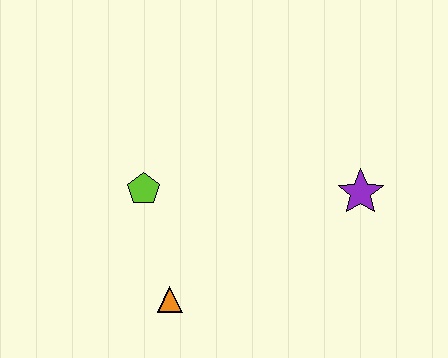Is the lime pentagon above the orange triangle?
Yes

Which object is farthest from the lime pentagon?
The purple star is farthest from the lime pentagon.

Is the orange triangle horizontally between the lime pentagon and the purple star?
Yes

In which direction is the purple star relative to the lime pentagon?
The purple star is to the right of the lime pentagon.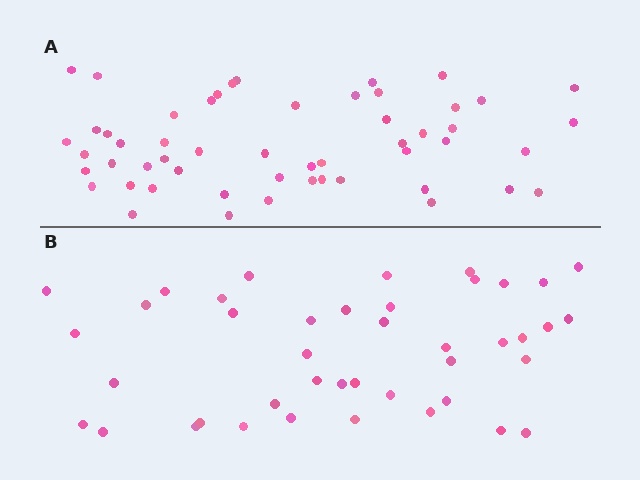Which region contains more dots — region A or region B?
Region A (the top region) has more dots.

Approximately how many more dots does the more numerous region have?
Region A has roughly 12 or so more dots than region B.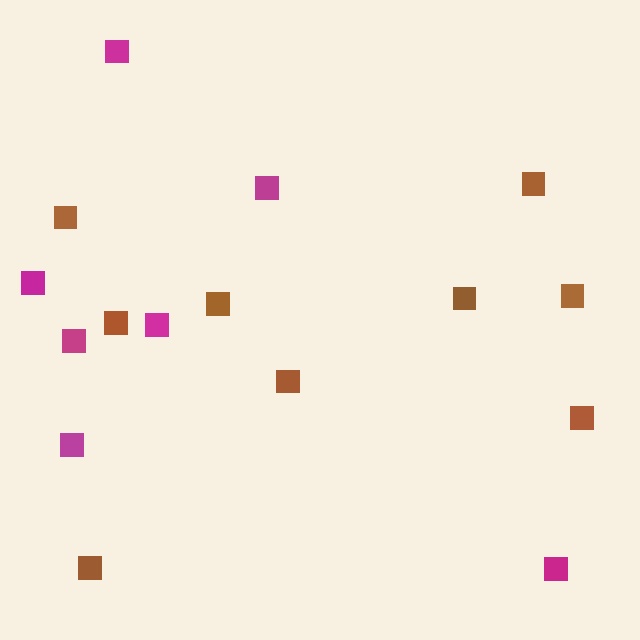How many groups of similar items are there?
There are 2 groups: one group of magenta squares (7) and one group of brown squares (9).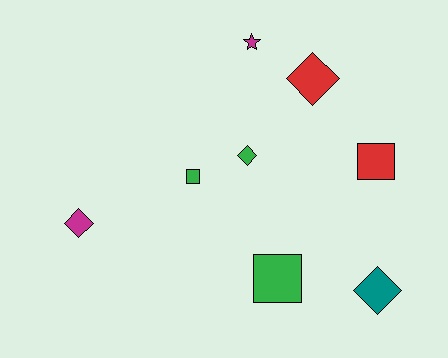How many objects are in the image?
There are 8 objects.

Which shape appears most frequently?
Diamond, with 4 objects.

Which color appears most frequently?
Green, with 3 objects.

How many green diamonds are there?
There is 1 green diamond.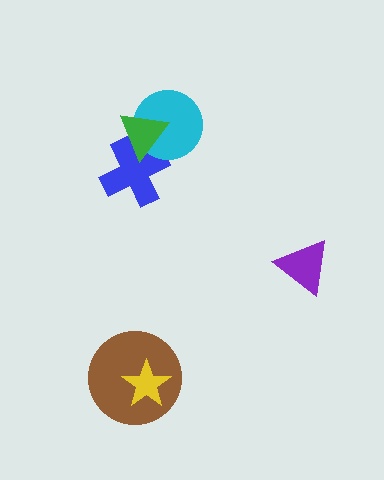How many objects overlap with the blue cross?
2 objects overlap with the blue cross.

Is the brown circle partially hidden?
Yes, it is partially covered by another shape.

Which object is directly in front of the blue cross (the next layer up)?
The cyan circle is directly in front of the blue cross.